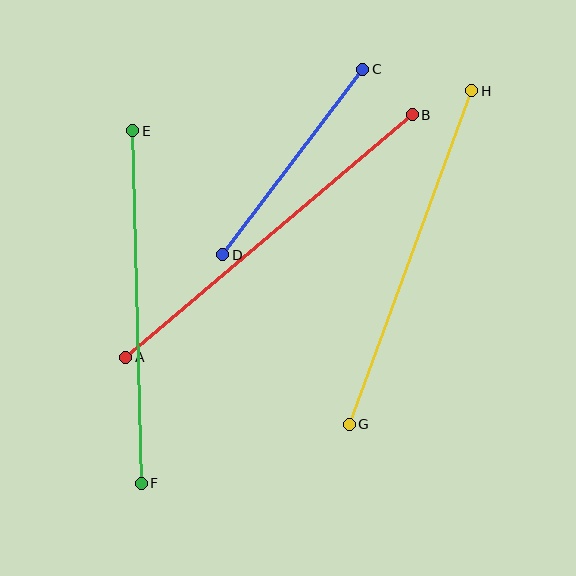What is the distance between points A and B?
The distance is approximately 375 pixels.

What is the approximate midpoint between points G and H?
The midpoint is at approximately (411, 257) pixels.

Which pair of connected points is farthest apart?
Points A and B are farthest apart.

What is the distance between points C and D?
The distance is approximately 233 pixels.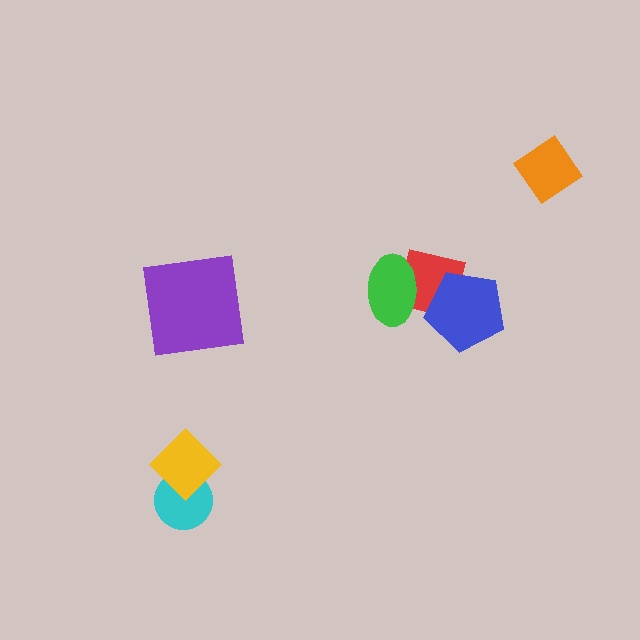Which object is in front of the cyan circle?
The yellow diamond is in front of the cyan circle.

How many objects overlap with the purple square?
0 objects overlap with the purple square.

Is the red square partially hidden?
Yes, it is partially covered by another shape.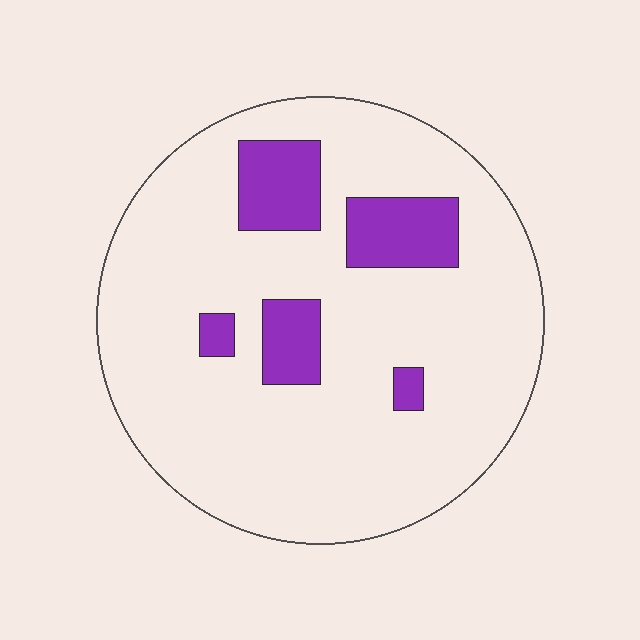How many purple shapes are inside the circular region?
5.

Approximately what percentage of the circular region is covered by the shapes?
Approximately 15%.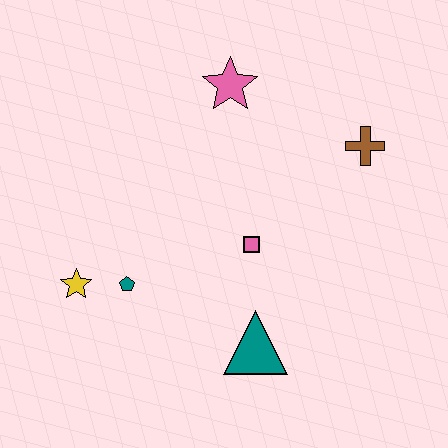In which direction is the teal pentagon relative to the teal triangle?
The teal pentagon is to the left of the teal triangle.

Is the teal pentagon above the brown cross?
No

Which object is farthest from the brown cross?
The yellow star is farthest from the brown cross.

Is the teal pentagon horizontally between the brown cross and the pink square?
No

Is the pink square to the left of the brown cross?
Yes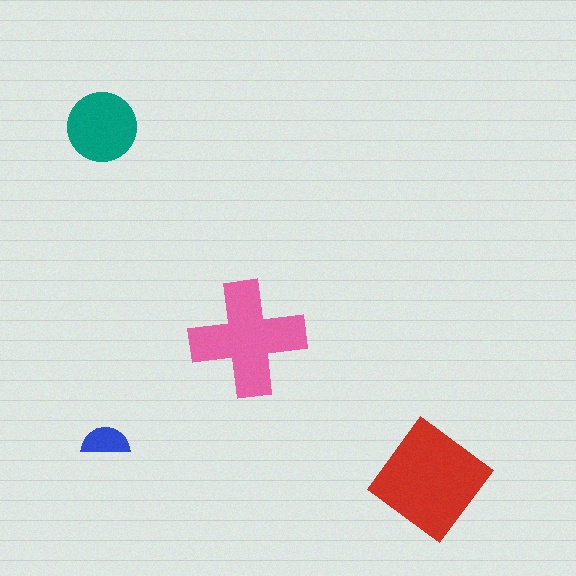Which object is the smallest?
The blue semicircle.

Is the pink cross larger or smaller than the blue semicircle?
Larger.